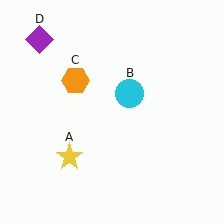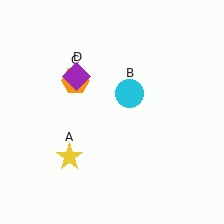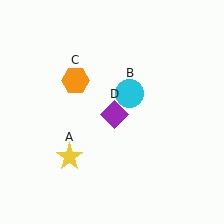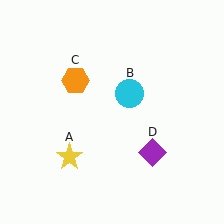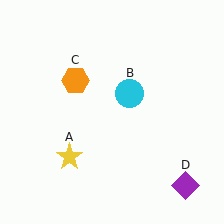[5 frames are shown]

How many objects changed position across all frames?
1 object changed position: purple diamond (object D).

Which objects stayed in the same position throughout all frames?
Yellow star (object A) and cyan circle (object B) and orange hexagon (object C) remained stationary.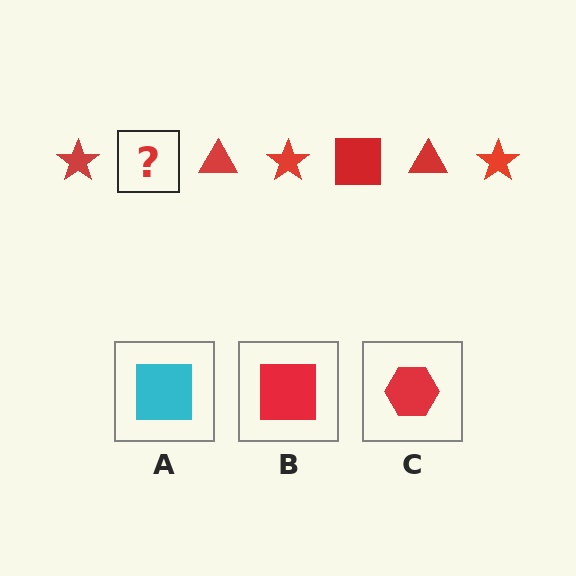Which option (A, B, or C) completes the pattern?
B.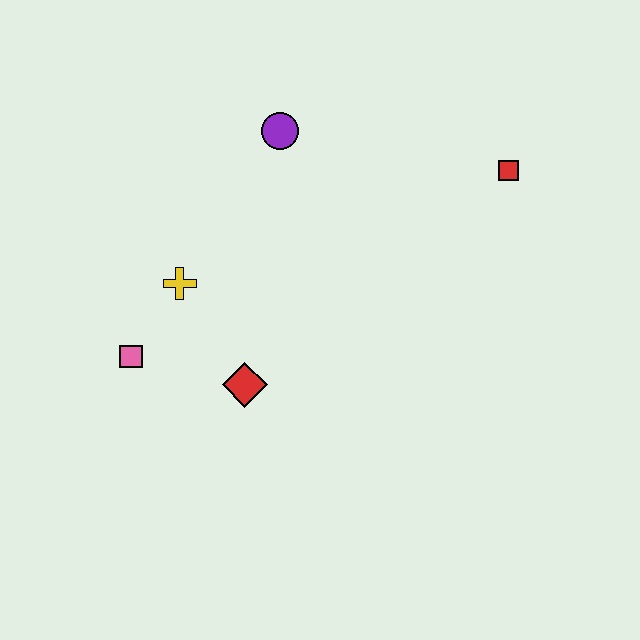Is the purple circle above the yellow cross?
Yes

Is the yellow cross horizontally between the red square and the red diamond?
No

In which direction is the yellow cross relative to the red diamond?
The yellow cross is above the red diamond.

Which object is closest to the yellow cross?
The pink square is closest to the yellow cross.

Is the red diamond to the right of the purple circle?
No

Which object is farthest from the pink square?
The red square is farthest from the pink square.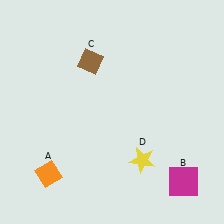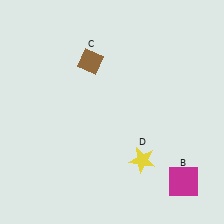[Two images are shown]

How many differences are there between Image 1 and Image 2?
There is 1 difference between the two images.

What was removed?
The orange diamond (A) was removed in Image 2.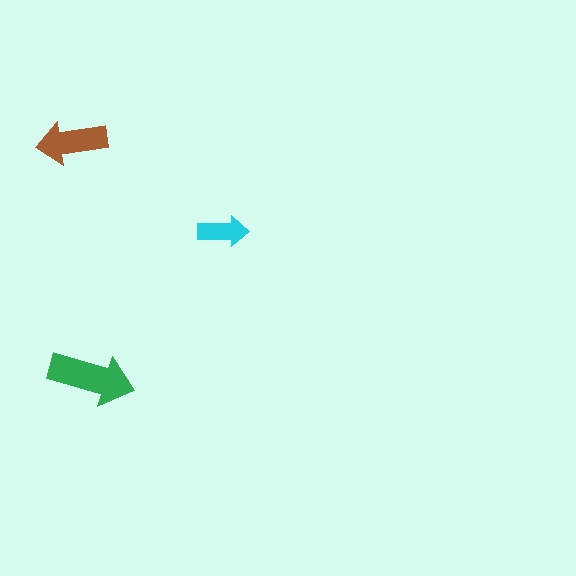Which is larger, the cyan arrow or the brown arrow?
The brown one.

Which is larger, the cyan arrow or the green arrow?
The green one.